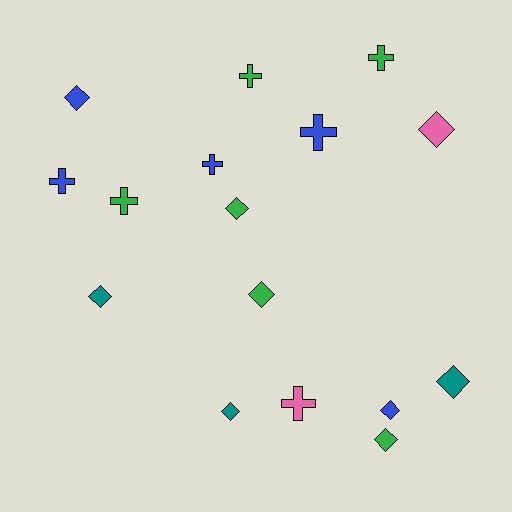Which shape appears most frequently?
Diamond, with 9 objects.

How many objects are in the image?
There are 16 objects.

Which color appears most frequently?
Green, with 6 objects.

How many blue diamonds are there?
There are 2 blue diamonds.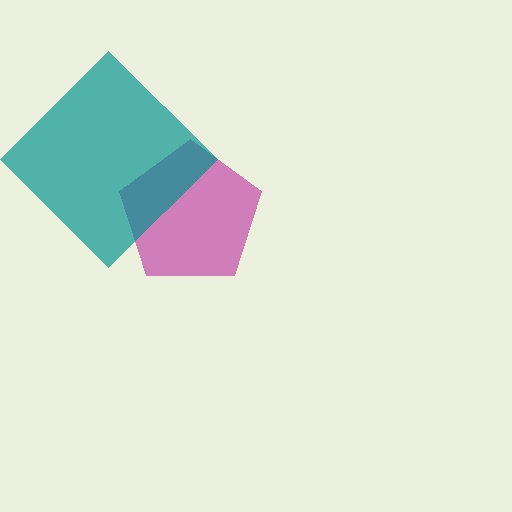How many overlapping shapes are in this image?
There are 2 overlapping shapes in the image.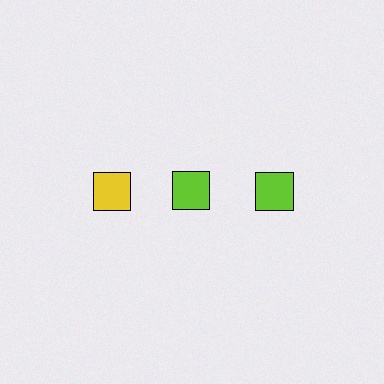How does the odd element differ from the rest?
It has a different color: yellow instead of lime.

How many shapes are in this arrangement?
There are 3 shapes arranged in a grid pattern.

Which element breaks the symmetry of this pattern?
The yellow square in the top row, leftmost column breaks the symmetry. All other shapes are lime squares.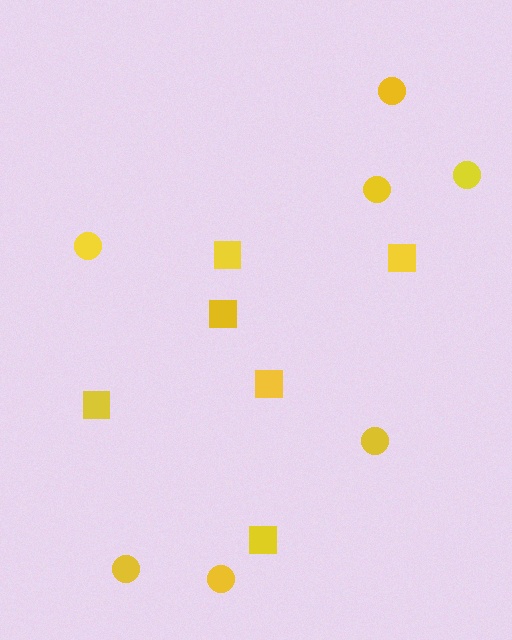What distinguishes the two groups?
There are 2 groups: one group of squares (6) and one group of circles (7).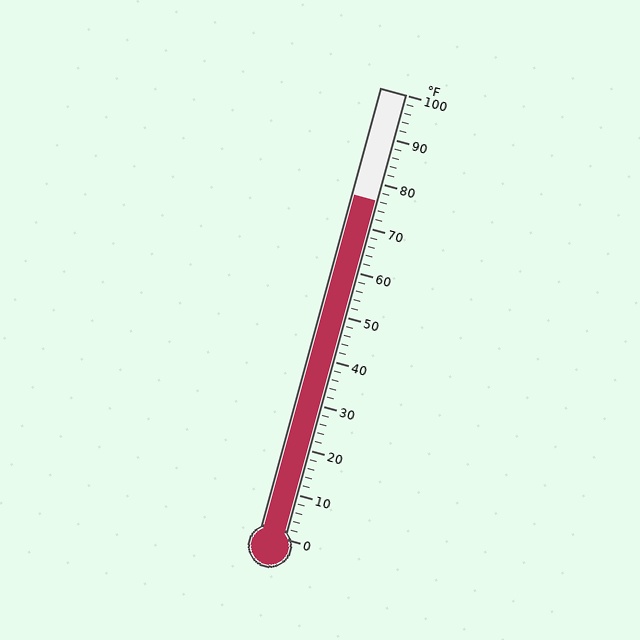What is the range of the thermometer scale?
The thermometer scale ranges from 0°F to 100°F.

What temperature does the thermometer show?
The thermometer shows approximately 76°F.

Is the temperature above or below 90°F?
The temperature is below 90°F.